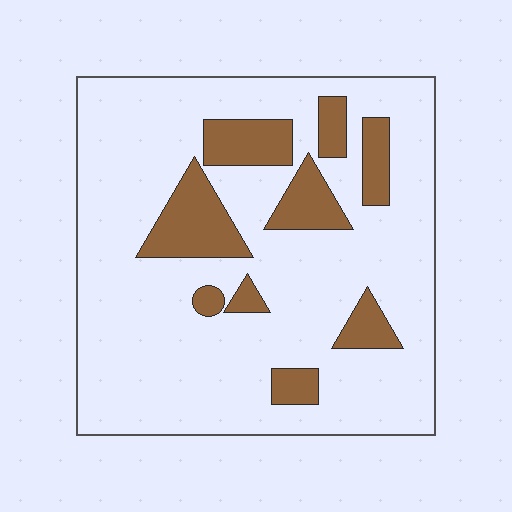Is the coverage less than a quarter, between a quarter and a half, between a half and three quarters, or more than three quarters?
Less than a quarter.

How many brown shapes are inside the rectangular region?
9.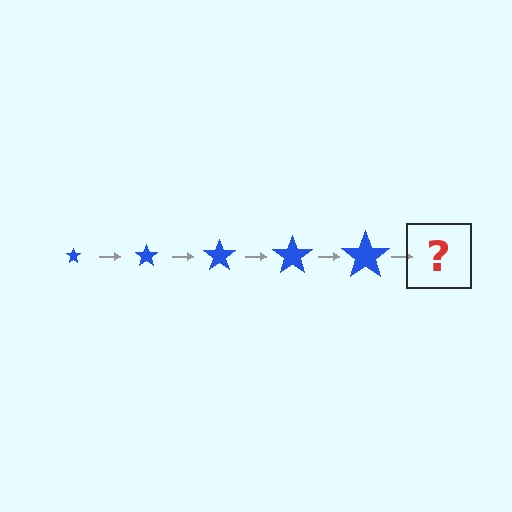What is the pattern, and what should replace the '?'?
The pattern is that the star gets progressively larger each step. The '?' should be a blue star, larger than the previous one.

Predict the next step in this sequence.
The next step is a blue star, larger than the previous one.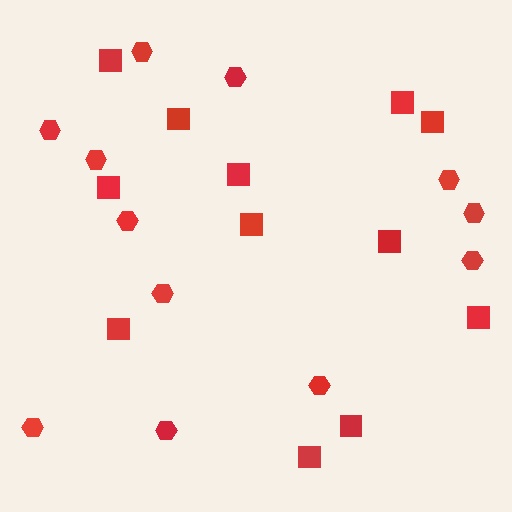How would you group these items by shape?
There are 2 groups: one group of squares (12) and one group of hexagons (12).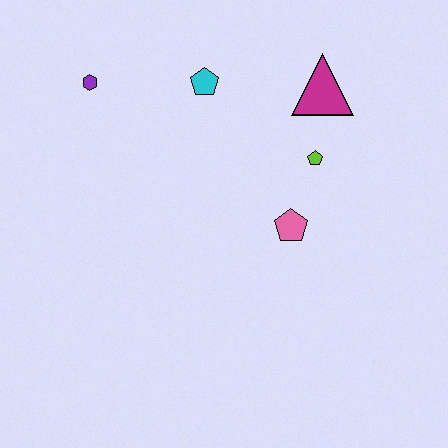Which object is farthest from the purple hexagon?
The pink pentagon is farthest from the purple hexagon.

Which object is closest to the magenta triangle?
The lime pentagon is closest to the magenta triangle.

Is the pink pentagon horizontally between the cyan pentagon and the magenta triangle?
Yes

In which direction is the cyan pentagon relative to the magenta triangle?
The cyan pentagon is to the left of the magenta triangle.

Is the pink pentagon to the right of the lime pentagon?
No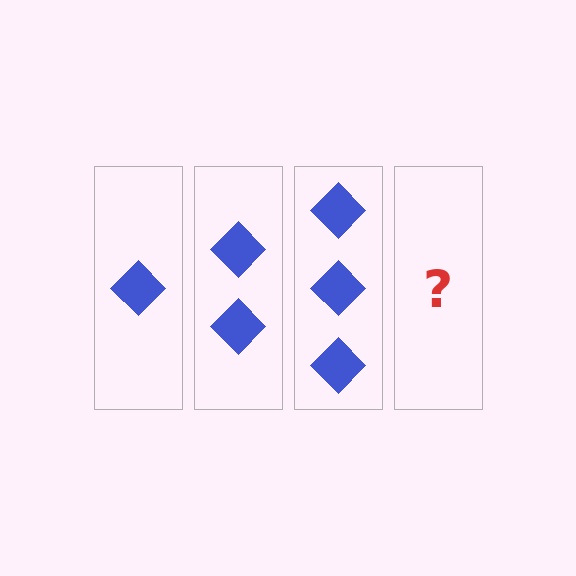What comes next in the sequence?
The next element should be 4 diamonds.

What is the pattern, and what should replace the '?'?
The pattern is that each step adds one more diamond. The '?' should be 4 diamonds.